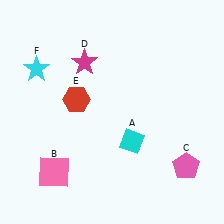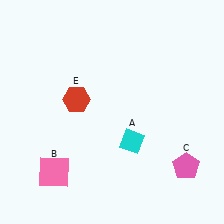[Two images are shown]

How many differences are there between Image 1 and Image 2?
There are 2 differences between the two images.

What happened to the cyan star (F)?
The cyan star (F) was removed in Image 2. It was in the top-left area of Image 1.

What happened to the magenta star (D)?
The magenta star (D) was removed in Image 2. It was in the top-left area of Image 1.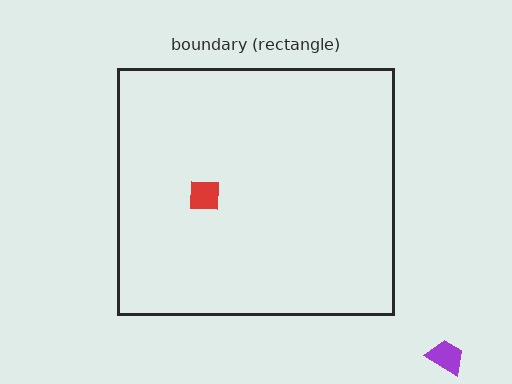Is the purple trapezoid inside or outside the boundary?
Outside.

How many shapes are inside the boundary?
1 inside, 1 outside.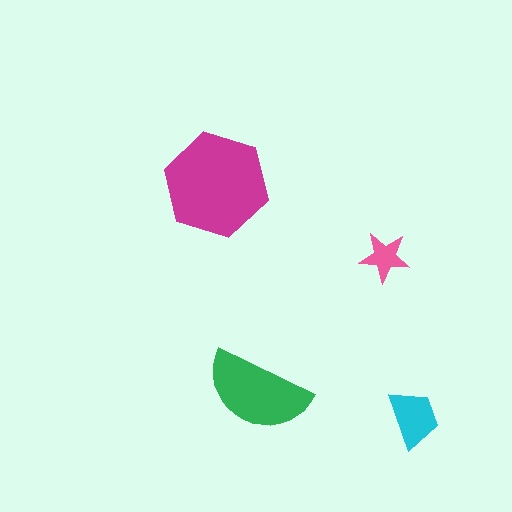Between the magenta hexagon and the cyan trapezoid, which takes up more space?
The magenta hexagon.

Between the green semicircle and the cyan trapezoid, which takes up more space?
The green semicircle.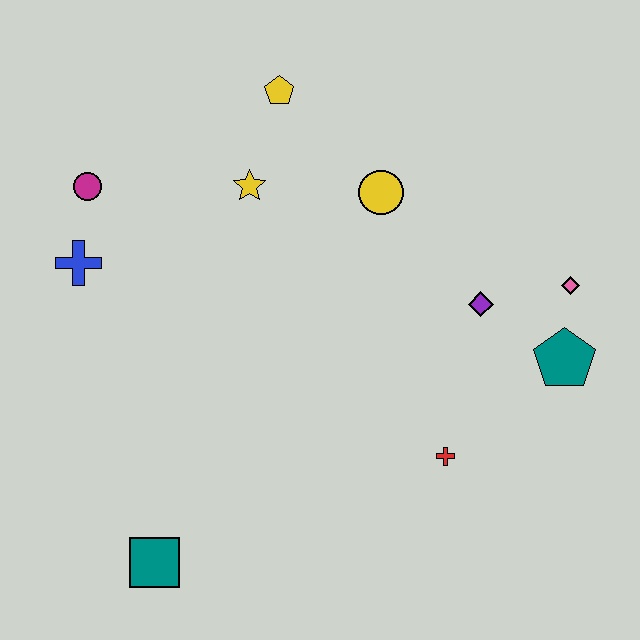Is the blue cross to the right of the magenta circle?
No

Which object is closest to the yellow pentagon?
The yellow star is closest to the yellow pentagon.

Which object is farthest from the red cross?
The magenta circle is farthest from the red cross.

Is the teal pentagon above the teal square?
Yes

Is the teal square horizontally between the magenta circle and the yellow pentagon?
Yes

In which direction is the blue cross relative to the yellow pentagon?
The blue cross is to the left of the yellow pentagon.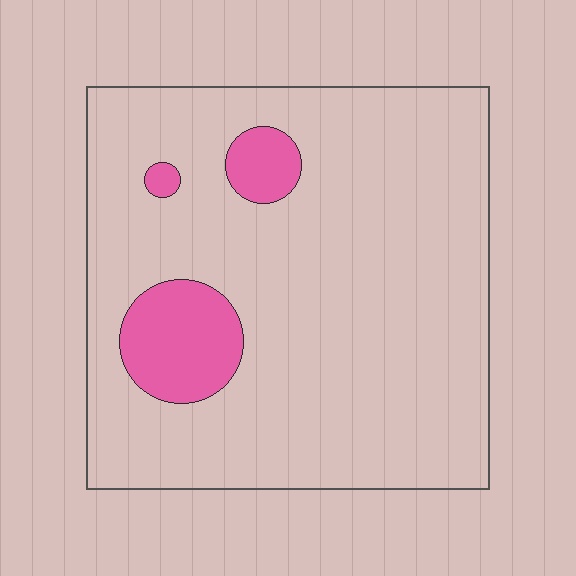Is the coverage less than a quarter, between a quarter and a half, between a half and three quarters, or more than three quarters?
Less than a quarter.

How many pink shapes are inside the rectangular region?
3.